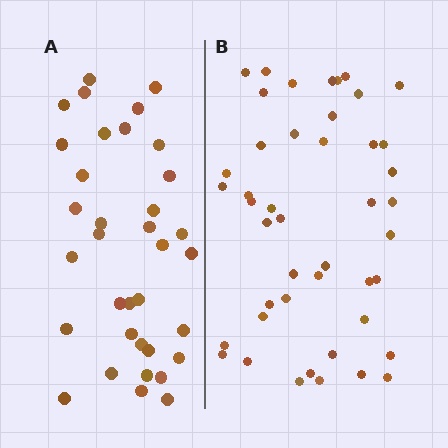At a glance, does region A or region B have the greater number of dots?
Region B (the right region) has more dots.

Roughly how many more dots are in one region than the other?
Region B has roughly 10 or so more dots than region A.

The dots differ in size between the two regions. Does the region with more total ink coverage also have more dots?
No. Region A has more total ink coverage because its dots are larger, but region B actually contains more individual dots. Total area can be misleading — the number of items is what matters here.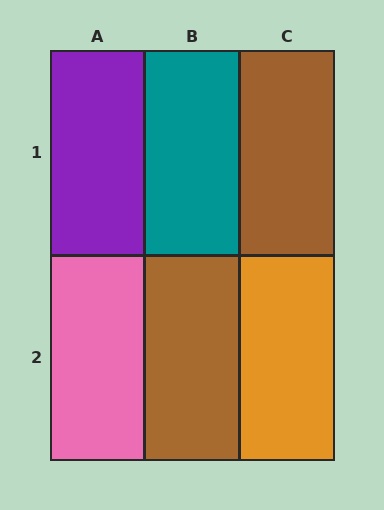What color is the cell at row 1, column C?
Brown.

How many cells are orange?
1 cell is orange.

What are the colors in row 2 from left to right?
Pink, brown, orange.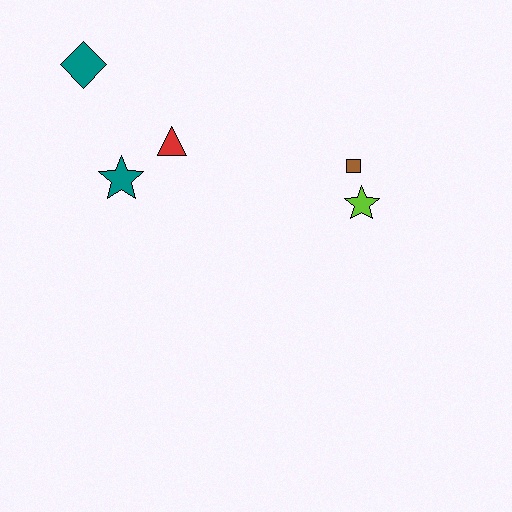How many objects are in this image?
There are 5 objects.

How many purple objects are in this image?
There are no purple objects.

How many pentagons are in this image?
There are no pentagons.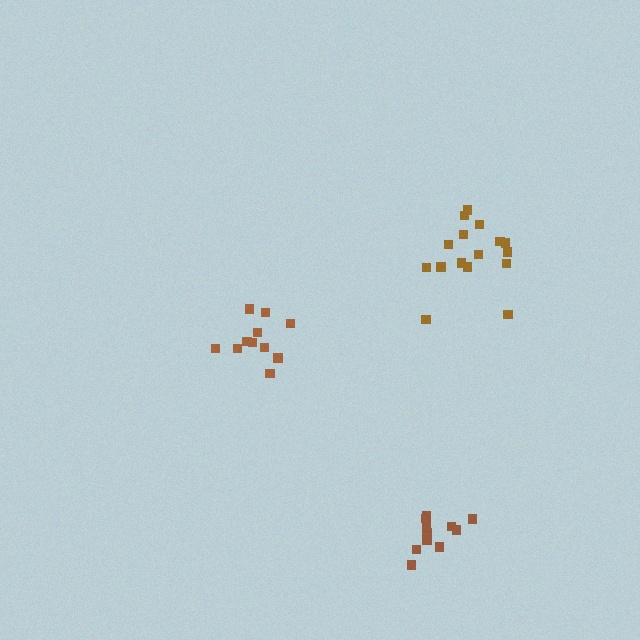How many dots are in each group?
Group 1: 11 dots, Group 2: 16 dots, Group 3: 11 dots (38 total).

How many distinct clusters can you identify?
There are 3 distinct clusters.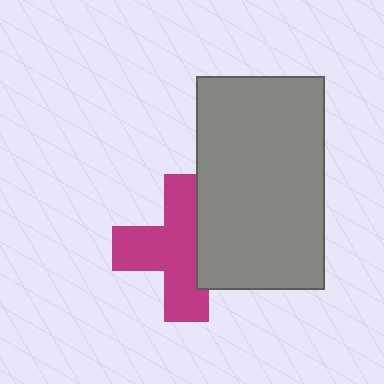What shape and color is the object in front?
The object in front is a gray rectangle.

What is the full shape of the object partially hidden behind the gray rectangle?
The partially hidden object is a magenta cross.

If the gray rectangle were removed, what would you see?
You would see the complete magenta cross.